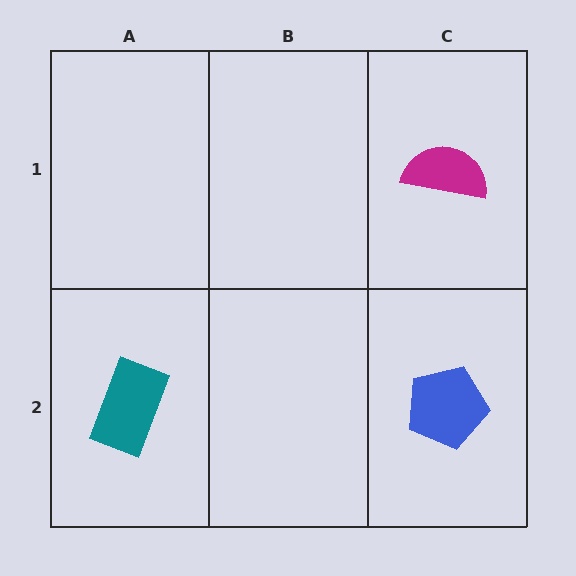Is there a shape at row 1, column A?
No, that cell is empty.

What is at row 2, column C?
A blue pentagon.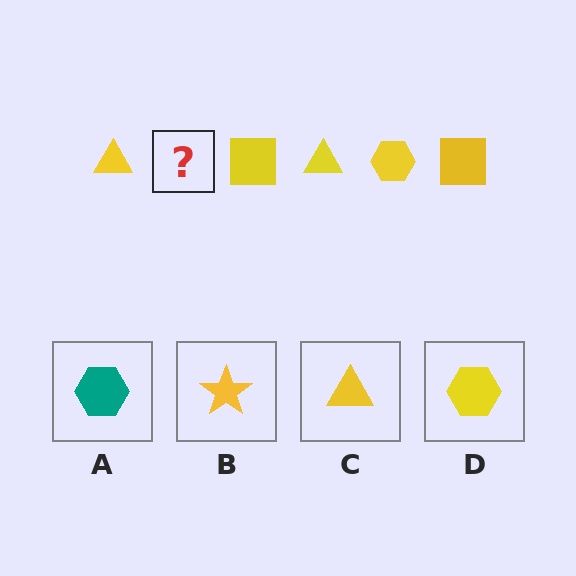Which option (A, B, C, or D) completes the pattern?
D.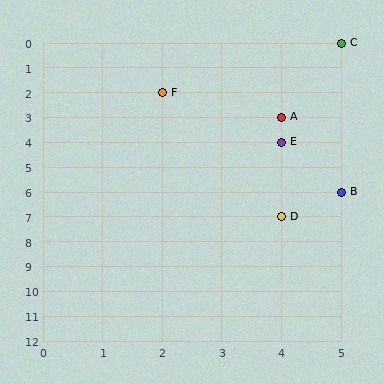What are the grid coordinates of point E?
Point E is at grid coordinates (4, 4).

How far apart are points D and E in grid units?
Points D and E are 3 rows apart.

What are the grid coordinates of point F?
Point F is at grid coordinates (2, 2).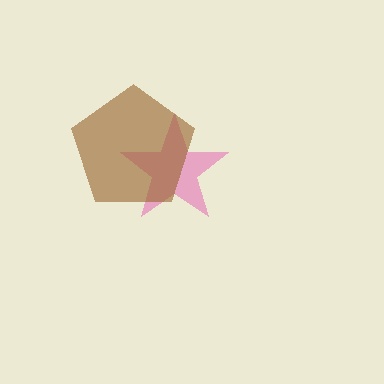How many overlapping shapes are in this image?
There are 2 overlapping shapes in the image.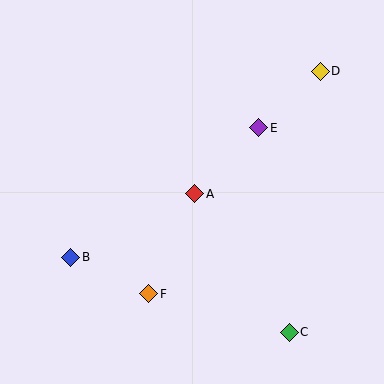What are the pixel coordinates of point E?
Point E is at (259, 128).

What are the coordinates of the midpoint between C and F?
The midpoint between C and F is at (219, 313).